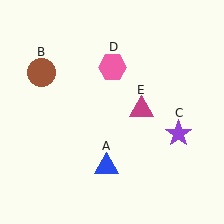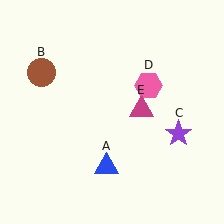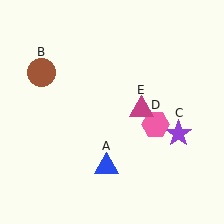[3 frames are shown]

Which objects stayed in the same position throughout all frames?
Blue triangle (object A) and brown circle (object B) and purple star (object C) and magenta triangle (object E) remained stationary.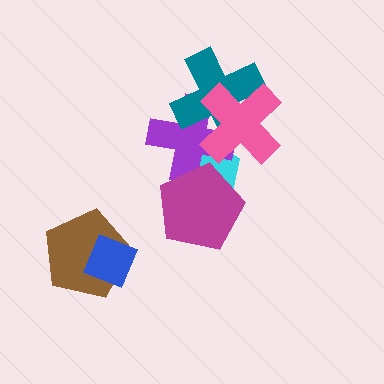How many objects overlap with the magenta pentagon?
2 objects overlap with the magenta pentagon.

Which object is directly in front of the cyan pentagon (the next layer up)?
The purple cross is directly in front of the cyan pentagon.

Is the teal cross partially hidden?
Yes, it is partially covered by another shape.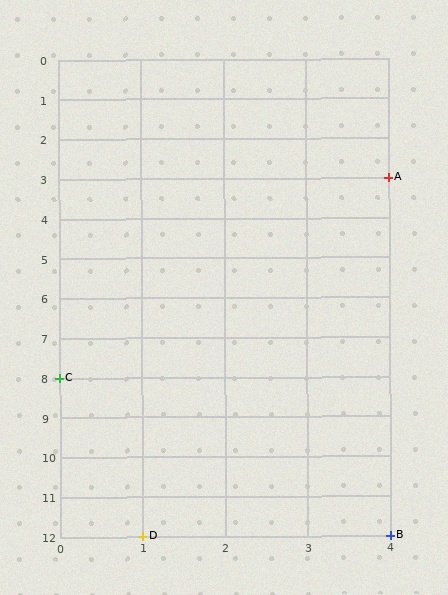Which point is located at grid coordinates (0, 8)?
Point C is at (0, 8).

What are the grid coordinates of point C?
Point C is at grid coordinates (0, 8).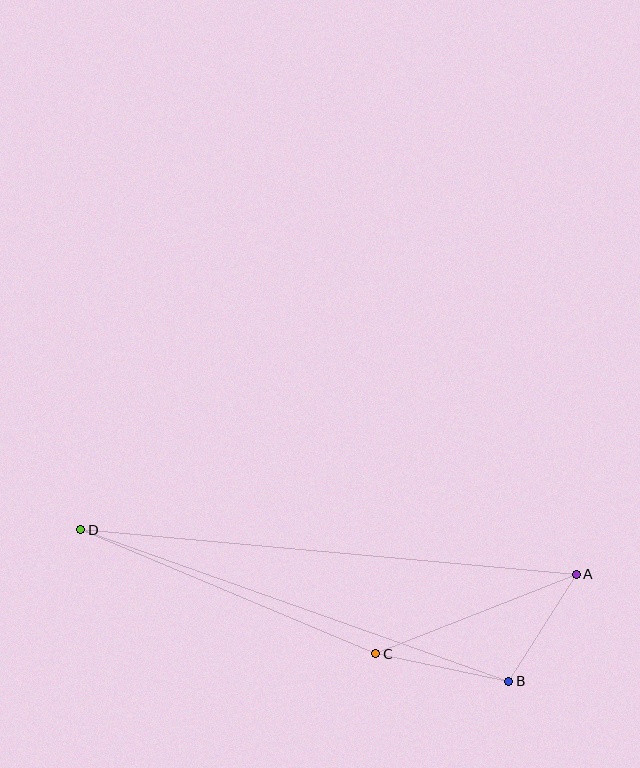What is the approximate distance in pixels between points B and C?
The distance between B and C is approximately 136 pixels.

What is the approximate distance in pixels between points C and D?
The distance between C and D is approximately 320 pixels.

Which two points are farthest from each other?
Points A and D are farthest from each other.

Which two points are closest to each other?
Points A and B are closest to each other.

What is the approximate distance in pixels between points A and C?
The distance between A and C is approximately 216 pixels.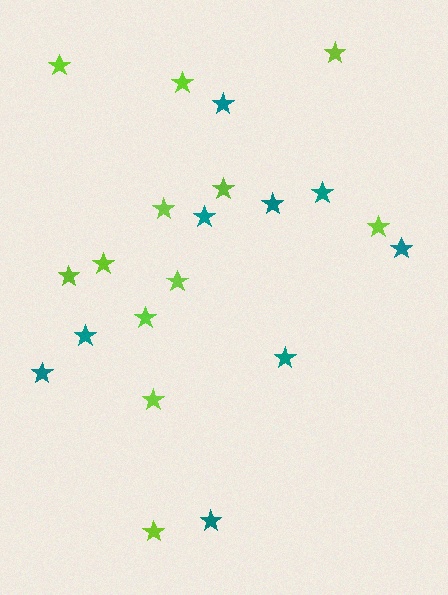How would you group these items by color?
There are 2 groups: one group of lime stars (12) and one group of teal stars (9).